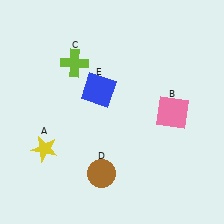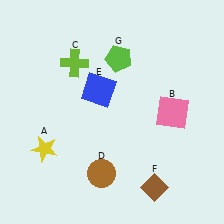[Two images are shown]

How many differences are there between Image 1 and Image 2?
There are 2 differences between the two images.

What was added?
A brown diamond (F), a lime pentagon (G) were added in Image 2.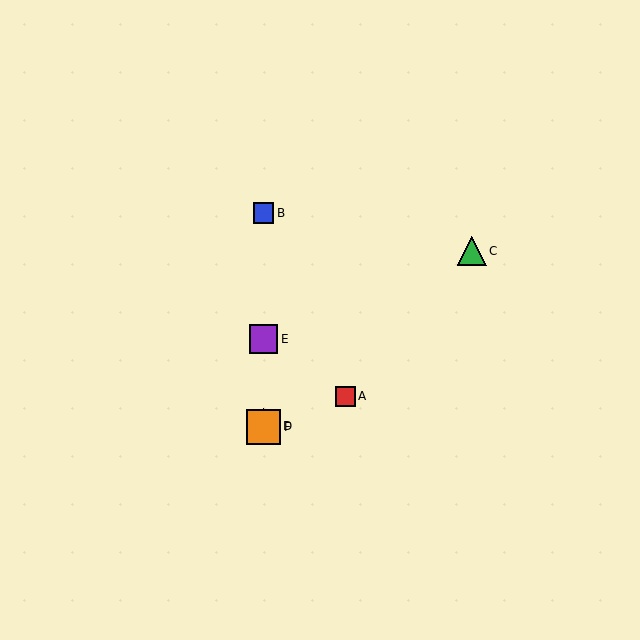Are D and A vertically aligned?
No, D is at x≈263 and A is at x≈345.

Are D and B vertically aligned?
Yes, both are at x≈263.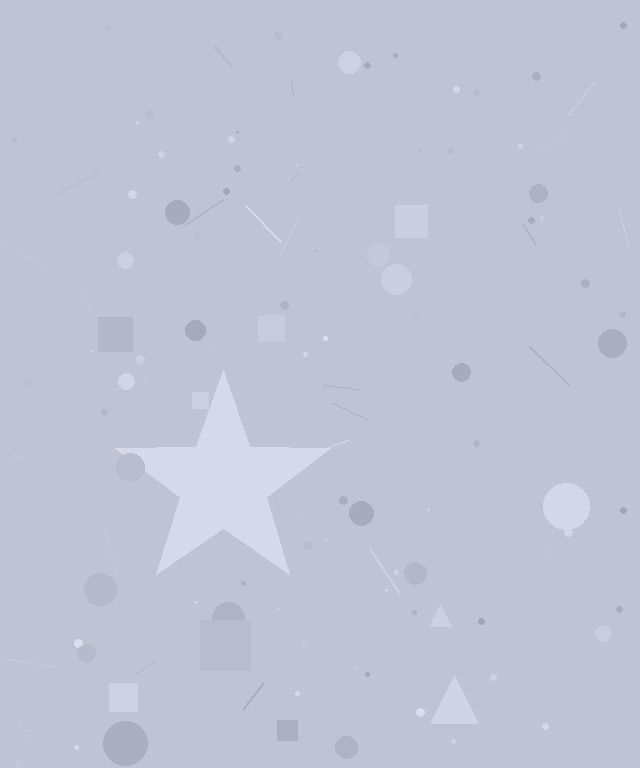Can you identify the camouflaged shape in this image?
The camouflaged shape is a star.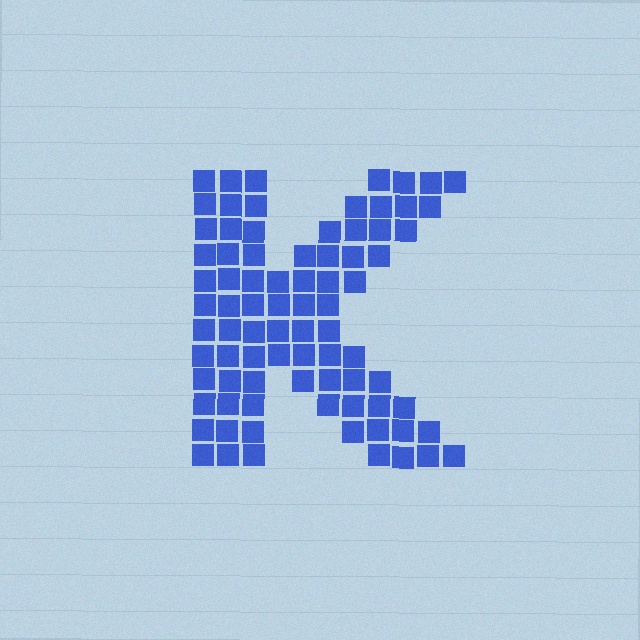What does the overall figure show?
The overall figure shows the letter K.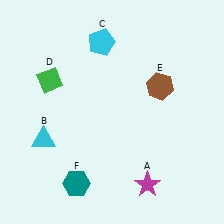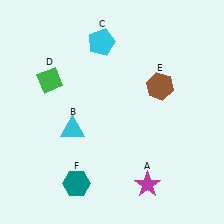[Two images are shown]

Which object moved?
The cyan triangle (B) moved right.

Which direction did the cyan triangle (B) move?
The cyan triangle (B) moved right.